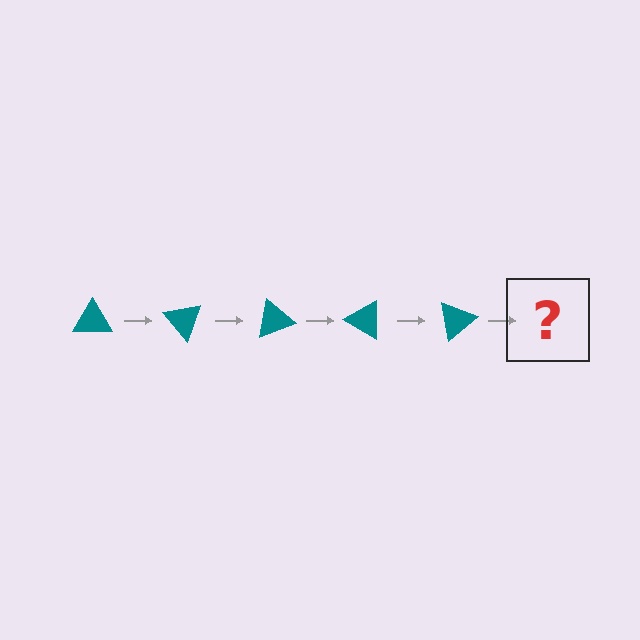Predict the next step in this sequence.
The next step is a teal triangle rotated 250 degrees.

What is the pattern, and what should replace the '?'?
The pattern is that the triangle rotates 50 degrees each step. The '?' should be a teal triangle rotated 250 degrees.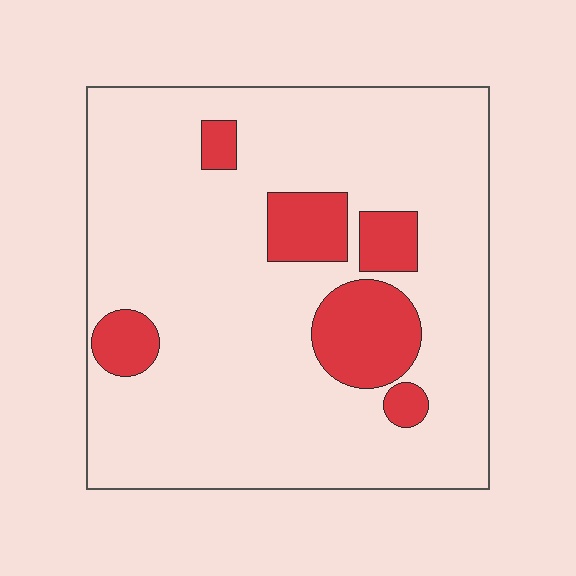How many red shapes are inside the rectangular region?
6.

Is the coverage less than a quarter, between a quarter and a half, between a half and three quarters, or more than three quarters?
Less than a quarter.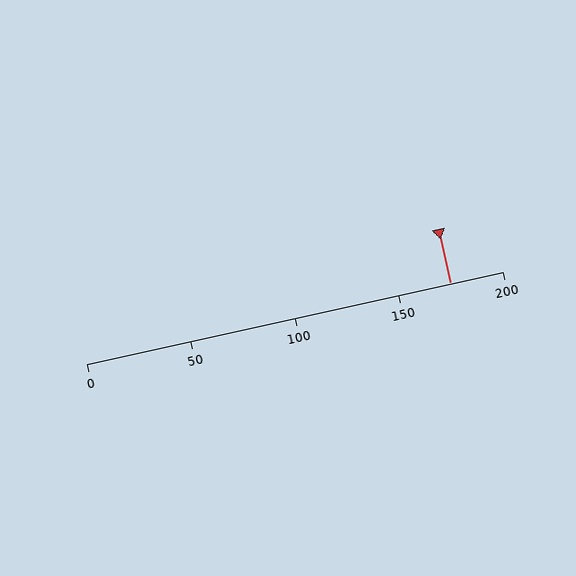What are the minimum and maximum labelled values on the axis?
The axis runs from 0 to 200.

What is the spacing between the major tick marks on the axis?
The major ticks are spaced 50 apart.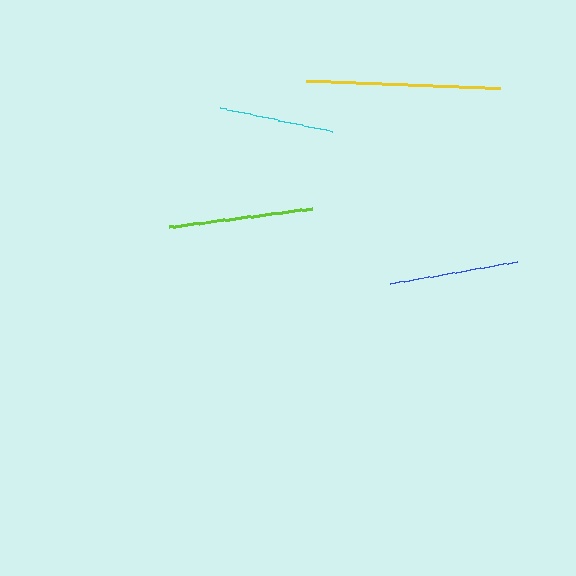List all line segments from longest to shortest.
From longest to shortest: yellow, lime, blue, cyan.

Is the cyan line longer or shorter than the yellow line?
The yellow line is longer than the cyan line.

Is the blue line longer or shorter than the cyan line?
The blue line is longer than the cyan line.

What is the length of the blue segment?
The blue segment is approximately 129 pixels long.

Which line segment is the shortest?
The cyan line is the shortest at approximately 115 pixels.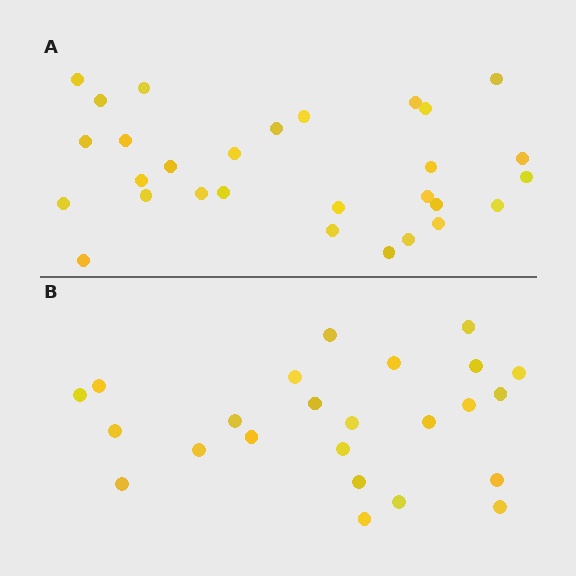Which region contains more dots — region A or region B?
Region A (the top region) has more dots.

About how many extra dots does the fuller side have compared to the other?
Region A has about 5 more dots than region B.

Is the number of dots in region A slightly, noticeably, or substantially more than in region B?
Region A has only slightly more — the two regions are fairly close. The ratio is roughly 1.2 to 1.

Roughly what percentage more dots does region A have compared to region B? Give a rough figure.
About 20% more.